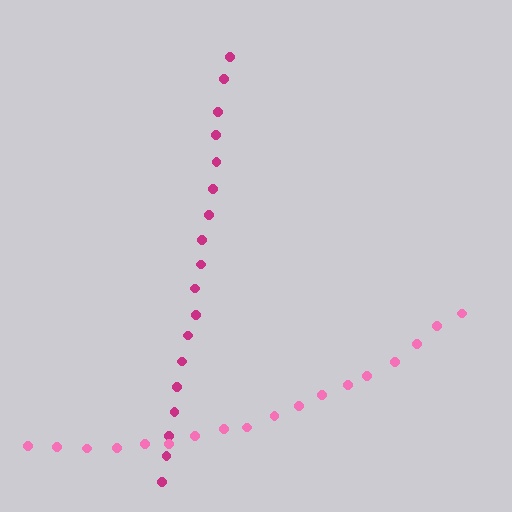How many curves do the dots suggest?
There are 2 distinct paths.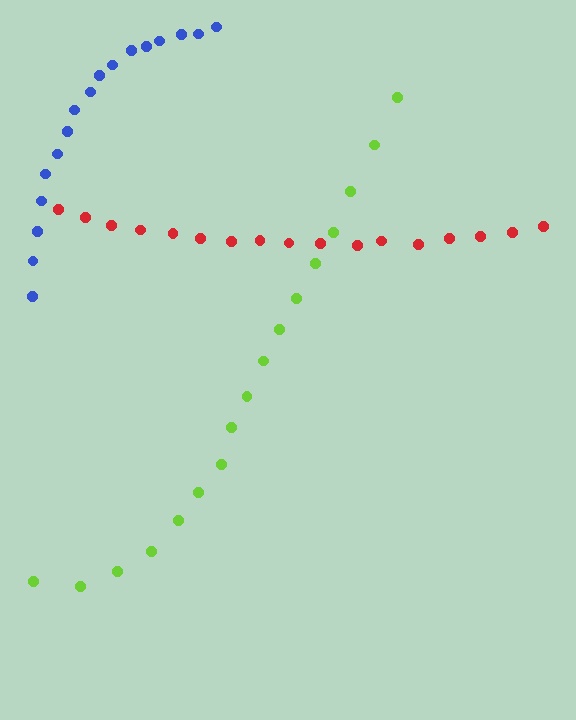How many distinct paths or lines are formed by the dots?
There are 3 distinct paths.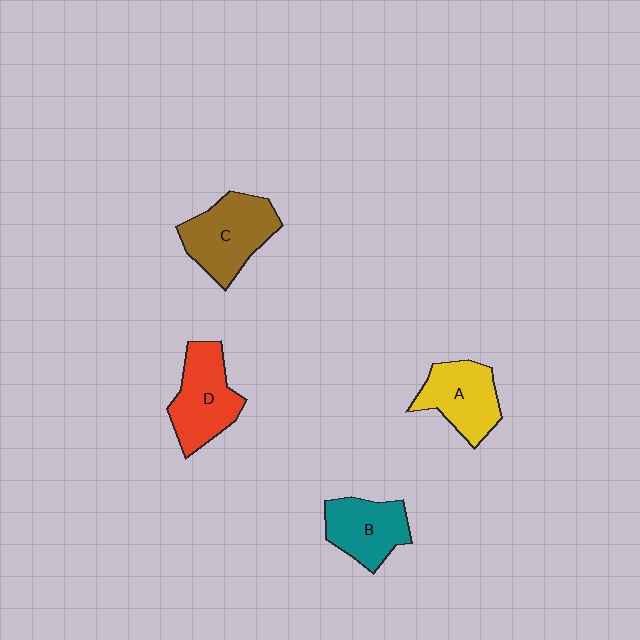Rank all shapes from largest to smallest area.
From largest to smallest: C (brown), D (red), A (yellow), B (teal).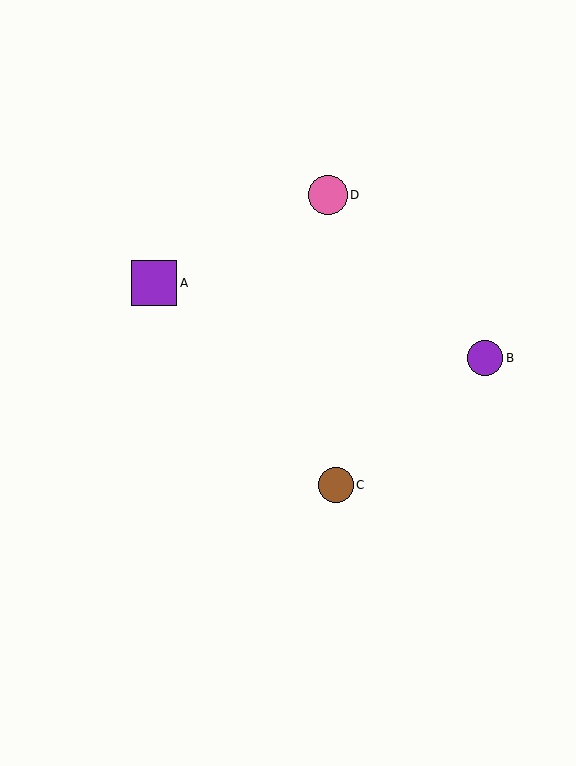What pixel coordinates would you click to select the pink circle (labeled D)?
Click at (328, 195) to select the pink circle D.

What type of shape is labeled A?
Shape A is a purple square.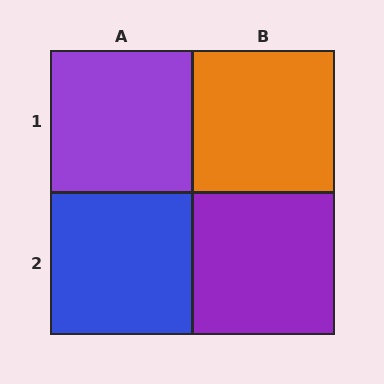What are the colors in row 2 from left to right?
Blue, purple.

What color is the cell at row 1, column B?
Orange.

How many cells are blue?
1 cell is blue.